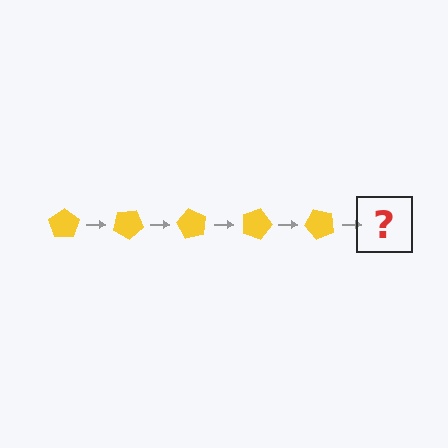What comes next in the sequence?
The next element should be a yellow pentagon rotated 150 degrees.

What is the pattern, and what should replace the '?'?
The pattern is that the pentagon rotates 30 degrees each step. The '?' should be a yellow pentagon rotated 150 degrees.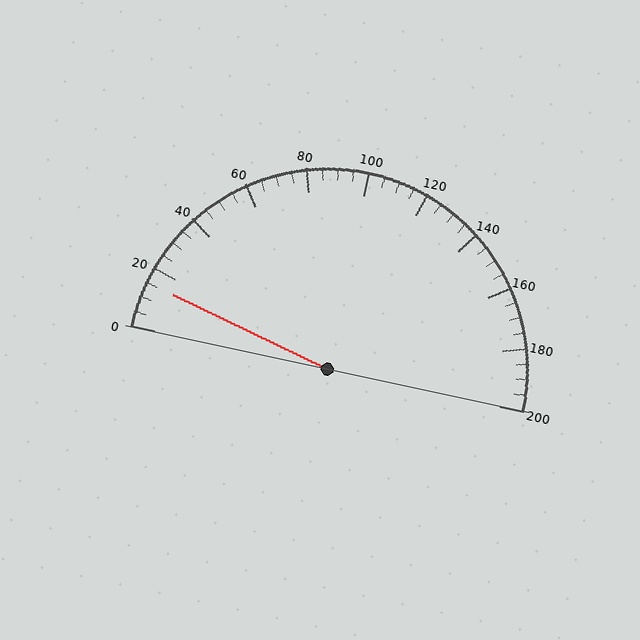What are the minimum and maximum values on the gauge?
The gauge ranges from 0 to 200.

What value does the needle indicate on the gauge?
The needle indicates approximately 15.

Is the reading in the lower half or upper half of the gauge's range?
The reading is in the lower half of the range (0 to 200).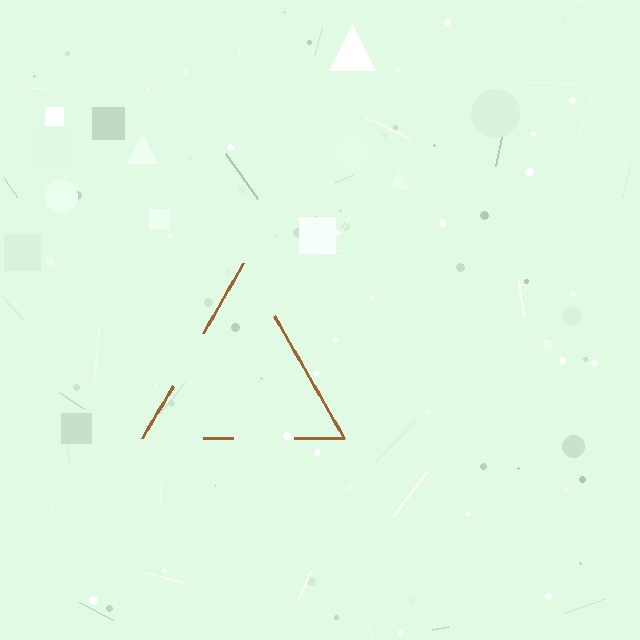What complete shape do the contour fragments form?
The contour fragments form a triangle.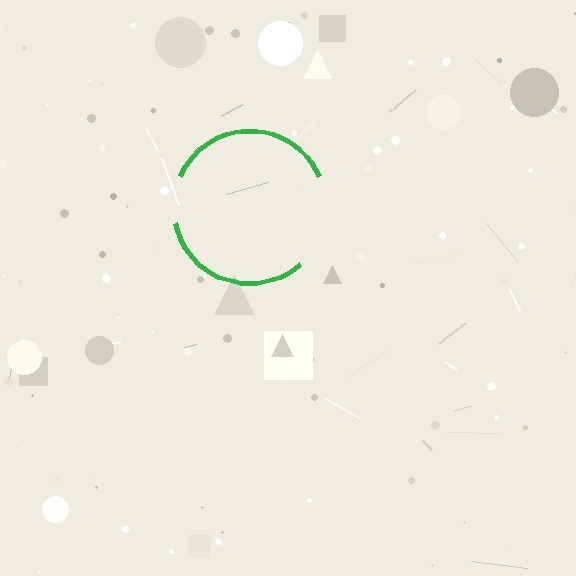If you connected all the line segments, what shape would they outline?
They would outline a circle.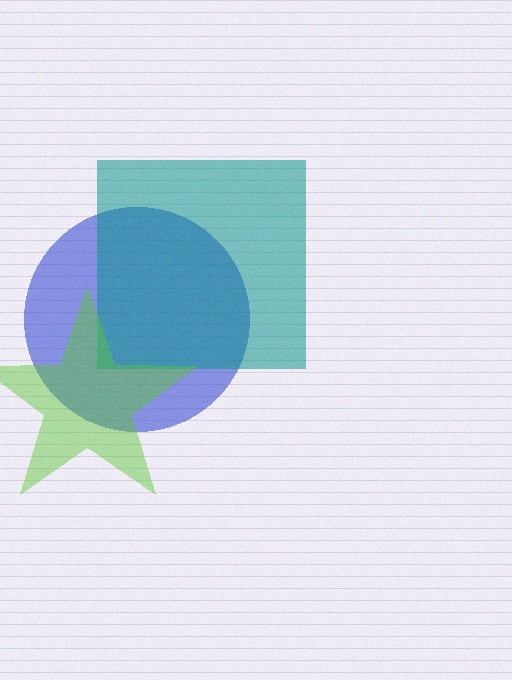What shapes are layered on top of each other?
The layered shapes are: a blue circle, a teal square, a lime star.